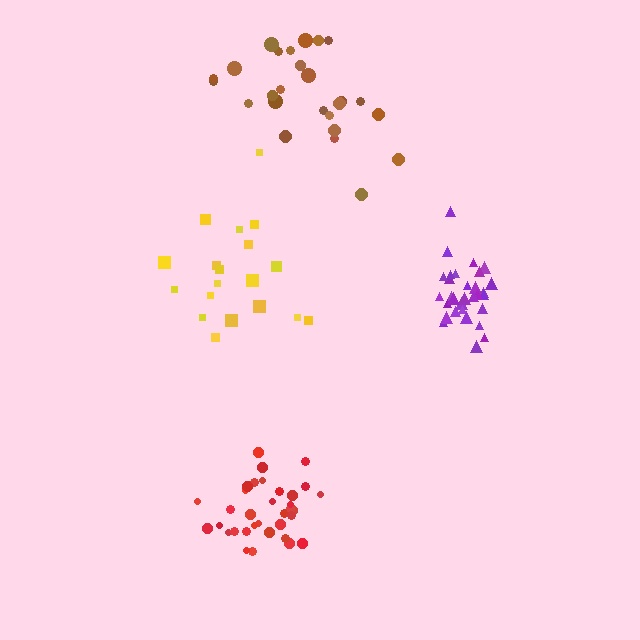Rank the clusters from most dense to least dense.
purple, red, yellow, brown.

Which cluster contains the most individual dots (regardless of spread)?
Red (34).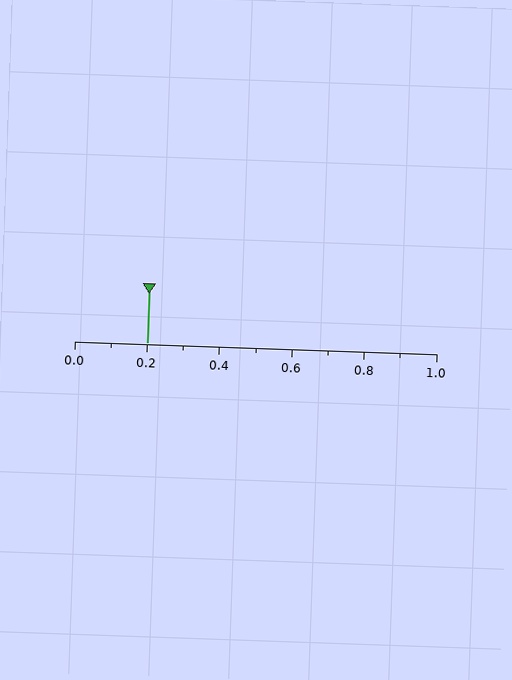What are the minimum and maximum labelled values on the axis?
The axis runs from 0.0 to 1.0.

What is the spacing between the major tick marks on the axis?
The major ticks are spaced 0.2 apart.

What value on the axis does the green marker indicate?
The marker indicates approximately 0.2.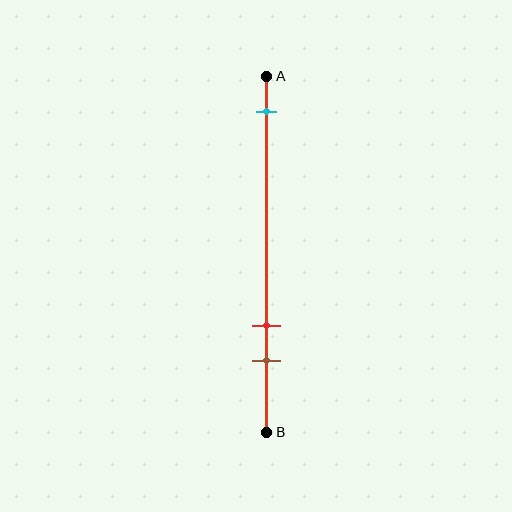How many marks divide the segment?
There are 3 marks dividing the segment.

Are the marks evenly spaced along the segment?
No, the marks are not evenly spaced.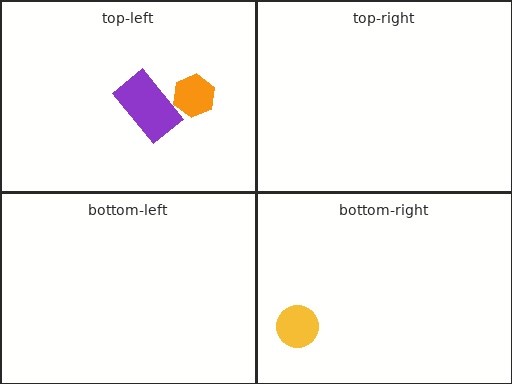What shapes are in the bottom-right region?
The yellow circle.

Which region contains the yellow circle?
The bottom-right region.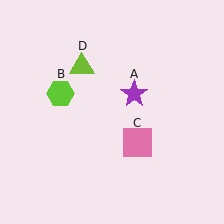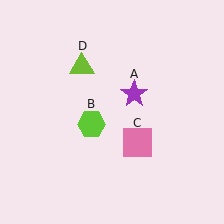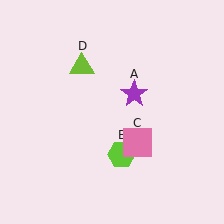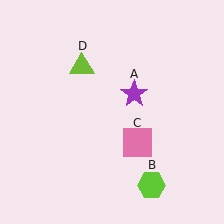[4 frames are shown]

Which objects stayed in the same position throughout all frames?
Purple star (object A) and pink square (object C) and lime triangle (object D) remained stationary.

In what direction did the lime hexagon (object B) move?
The lime hexagon (object B) moved down and to the right.